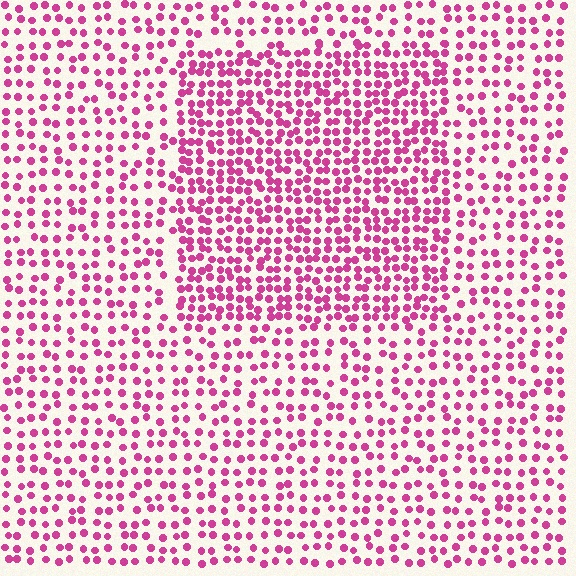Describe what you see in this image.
The image contains small magenta elements arranged at two different densities. A rectangle-shaped region is visible where the elements are more densely packed than the surrounding area.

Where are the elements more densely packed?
The elements are more densely packed inside the rectangle boundary.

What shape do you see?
I see a rectangle.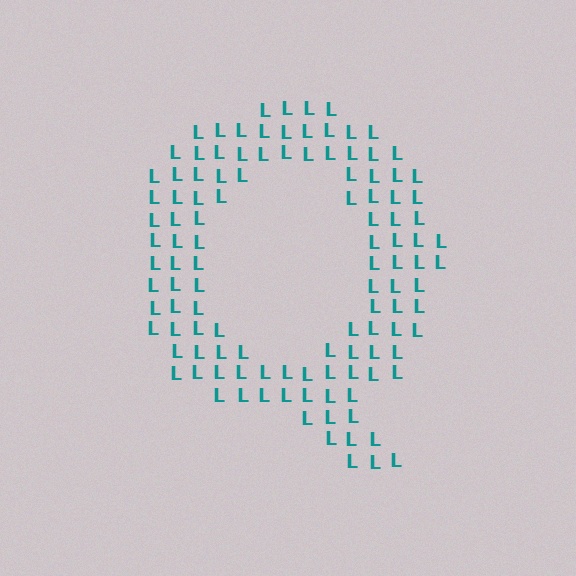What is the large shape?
The large shape is the letter Q.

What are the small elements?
The small elements are letter L's.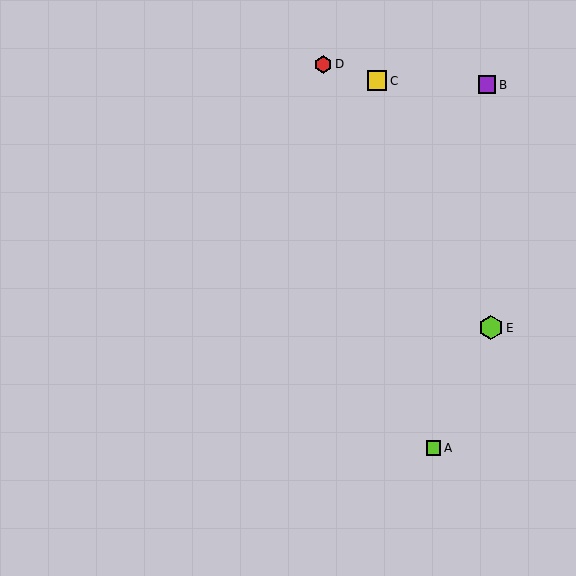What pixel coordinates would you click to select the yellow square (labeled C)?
Click at (377, 81) to select the yellow square C.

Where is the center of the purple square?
The center of the purple square is at (487, 85).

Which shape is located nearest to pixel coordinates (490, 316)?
The lime hexagon (labeled E) at (491, 328) is nearest to that location.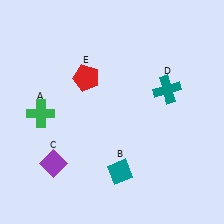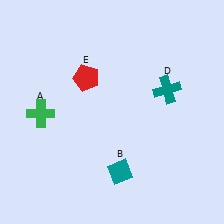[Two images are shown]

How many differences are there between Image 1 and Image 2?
There is 1 difference between the two images.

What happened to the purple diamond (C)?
The purple diamond (C) was removed in Image 2. It was in the bottom-left area of Image 1.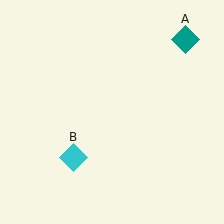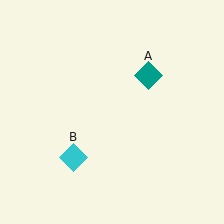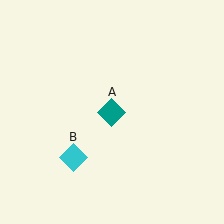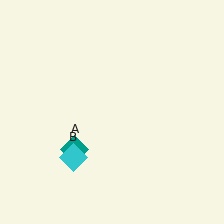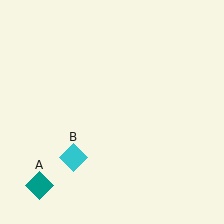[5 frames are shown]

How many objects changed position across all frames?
1 object changed position: teal diamond (object A).